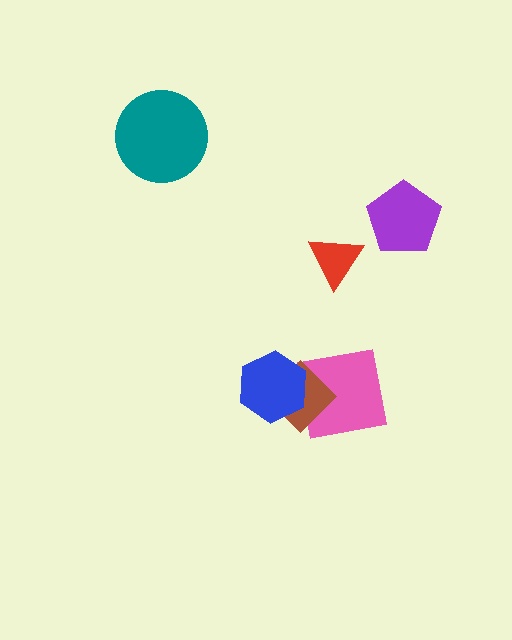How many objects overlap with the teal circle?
0 objects overlap with the teal circle.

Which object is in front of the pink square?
The brown diamond is in front of the pink square.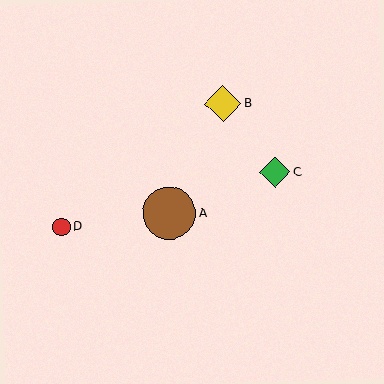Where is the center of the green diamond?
The center of the green diamond is at (275, 172).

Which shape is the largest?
The brown circle (labeled A) is the largest.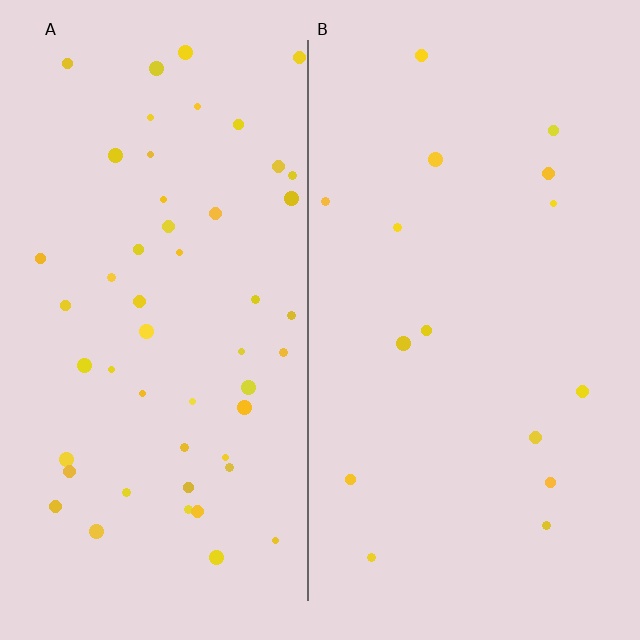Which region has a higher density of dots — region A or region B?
A (the left).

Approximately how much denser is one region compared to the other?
Approximately 3.3× — region A over region B.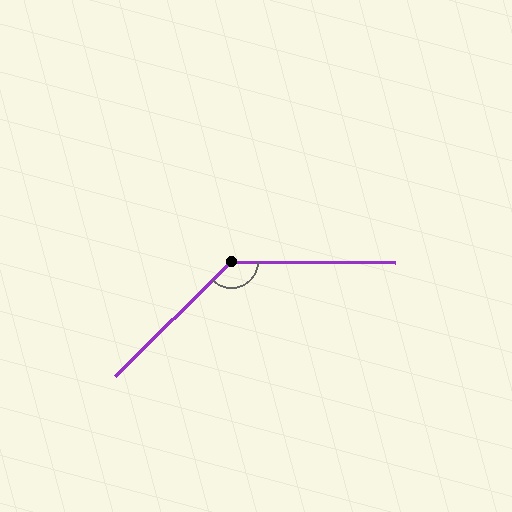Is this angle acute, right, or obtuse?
It is obtuse.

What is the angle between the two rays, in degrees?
Approximately 135 degrees.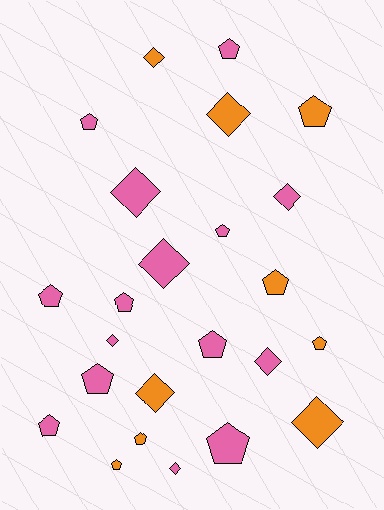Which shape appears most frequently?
Pentagon, with 14 objects.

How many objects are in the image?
There are 24 objects.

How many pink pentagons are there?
There are 9 pink pentagons.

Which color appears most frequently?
Pink, with 15 objects.